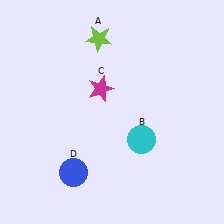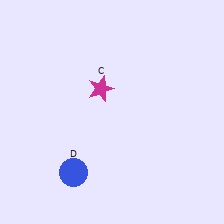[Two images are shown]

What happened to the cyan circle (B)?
The cyan circle (B) was removed in Image 2. It was in the bottom-right area of Image 1.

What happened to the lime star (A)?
The lime star (A) was removed in Image 2. It was in the top-left area of Image 1.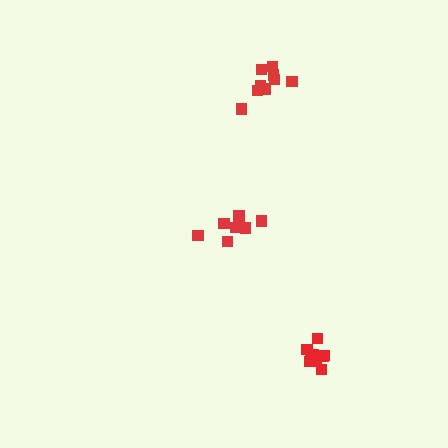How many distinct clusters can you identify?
There are 3 distinct clusters.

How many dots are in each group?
Group 1: 7 dots, Group 2: 9 dots, Group 3: 9 dots (25 total).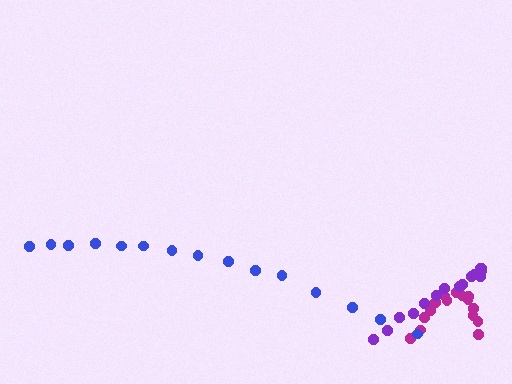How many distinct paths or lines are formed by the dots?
There are 3 distinct paths.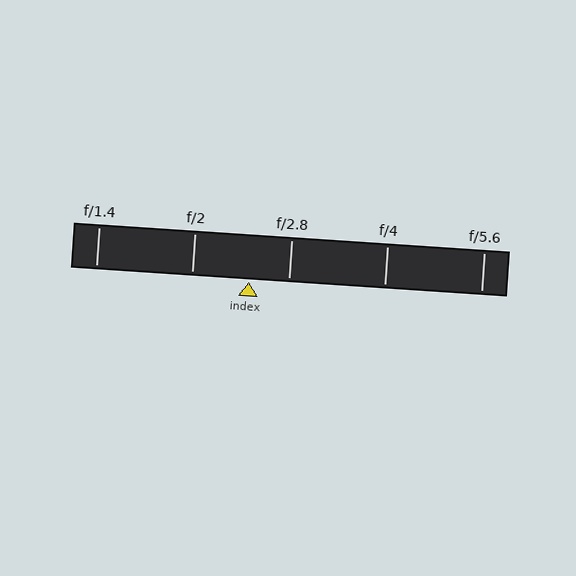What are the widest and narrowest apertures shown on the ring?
The widest aperture shown is f/1.4 and the narrowest is f/5.6.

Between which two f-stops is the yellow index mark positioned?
The index mark is between f/2 and f/2.8.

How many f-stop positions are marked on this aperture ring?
There are 5 f-stop positions marked.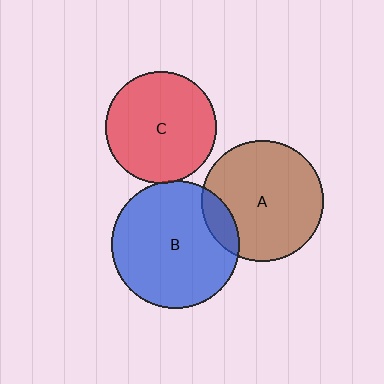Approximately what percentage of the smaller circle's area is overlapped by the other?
Approximately 5%.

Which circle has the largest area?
Circle B (blue).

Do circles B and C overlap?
Yes.